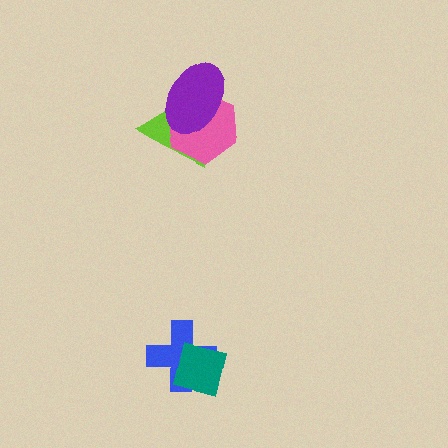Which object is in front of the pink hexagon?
The purple ellipse is in front of the pink hexagon.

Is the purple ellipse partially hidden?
No, no other shape covers it.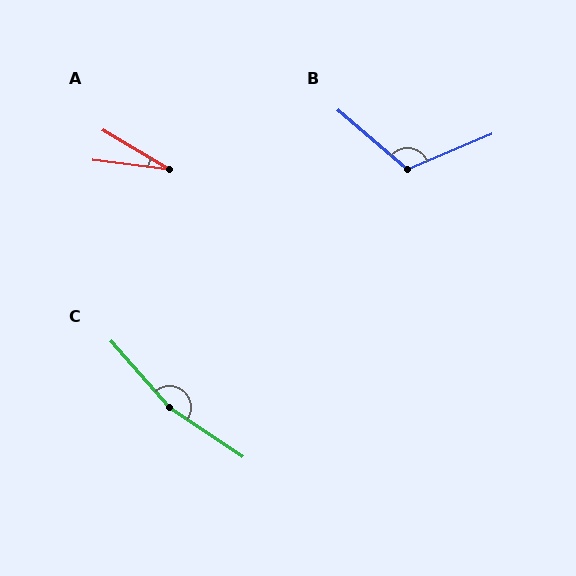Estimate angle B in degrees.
Approximately 117 degrees.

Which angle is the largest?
C, at approximately 165 degrees.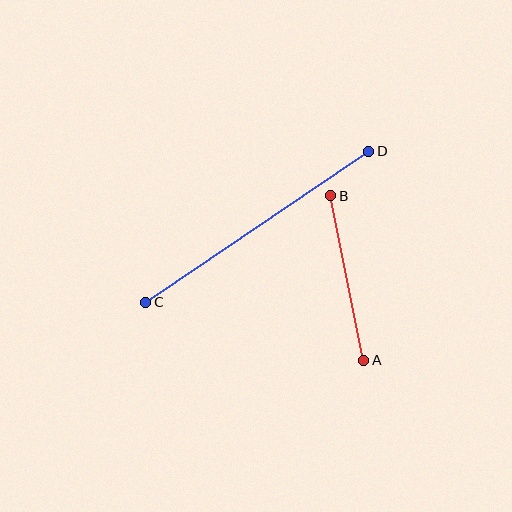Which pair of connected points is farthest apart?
Points C and D are farthest apart.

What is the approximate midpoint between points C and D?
The midpoint is at approximately (257, 227) pixels.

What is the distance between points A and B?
The distance is approximately 168 pixels.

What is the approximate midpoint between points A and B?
The midpoint is at approximately (347, 278) pixels.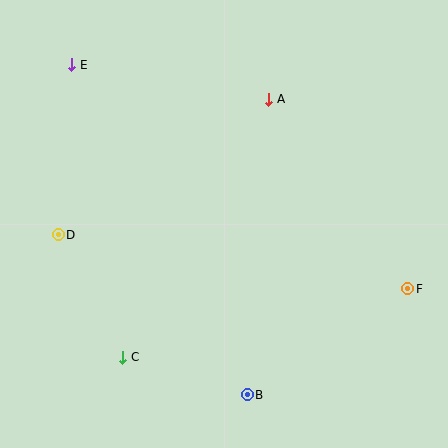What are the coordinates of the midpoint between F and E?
The midpoint between F and E is at (240, 177).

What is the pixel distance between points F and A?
The distance between F and A is 235 pixels.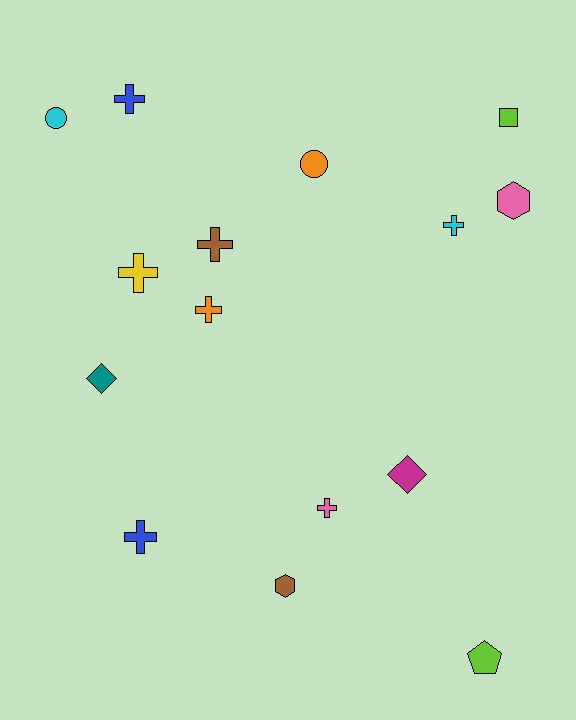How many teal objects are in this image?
There is 1 teal object.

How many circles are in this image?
There are 2 circles.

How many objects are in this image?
There are 15 objects.